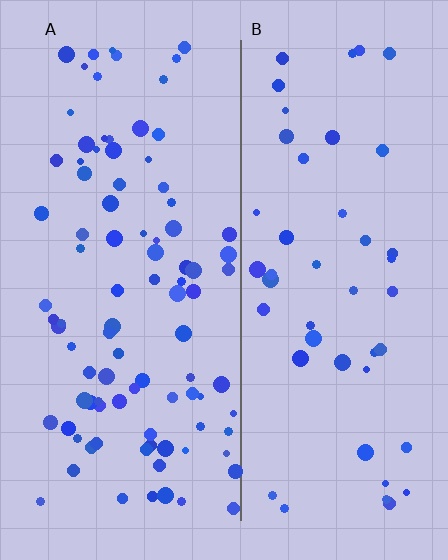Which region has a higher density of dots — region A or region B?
A (the left).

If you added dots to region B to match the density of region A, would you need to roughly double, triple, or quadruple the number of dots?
Approximately double.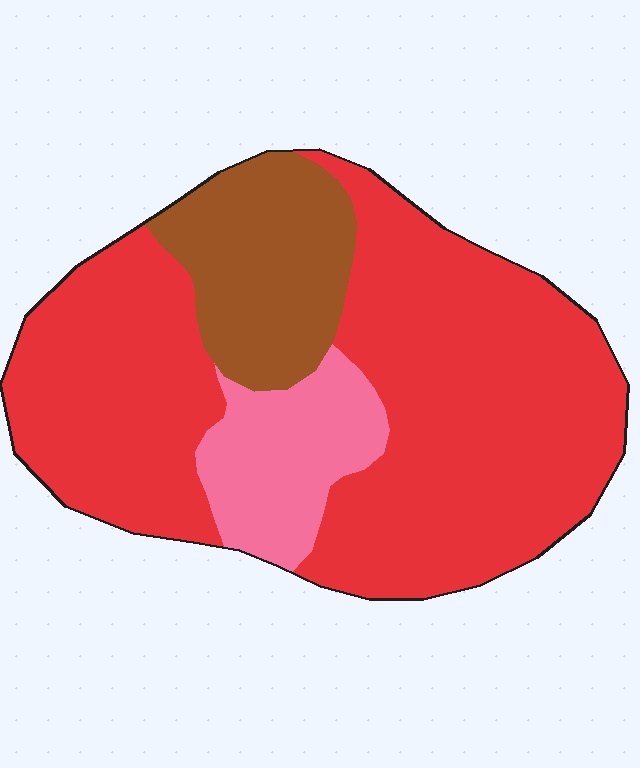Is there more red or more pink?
Red.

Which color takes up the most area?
Red, at roughly 70%.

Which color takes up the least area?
Pink, at roughly 15%.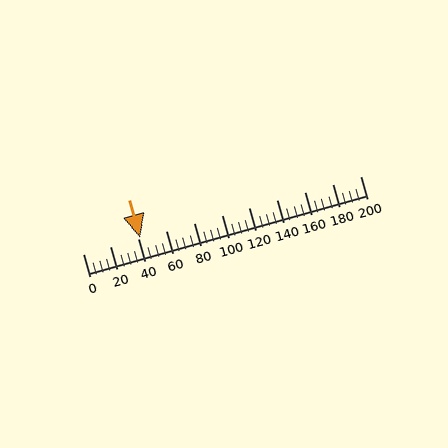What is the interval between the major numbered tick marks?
The major tick marks are spaced 20 units apart.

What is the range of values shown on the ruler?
The ruler shows values from 0 to 200.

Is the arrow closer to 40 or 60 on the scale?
The arrow is closer to 40.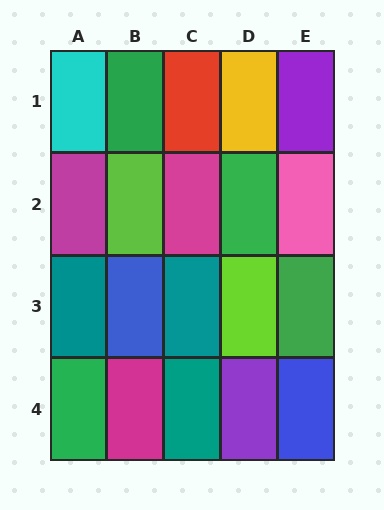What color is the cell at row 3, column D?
Lime.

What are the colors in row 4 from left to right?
Green, magenta, teal, purple, blue.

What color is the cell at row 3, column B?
Blue.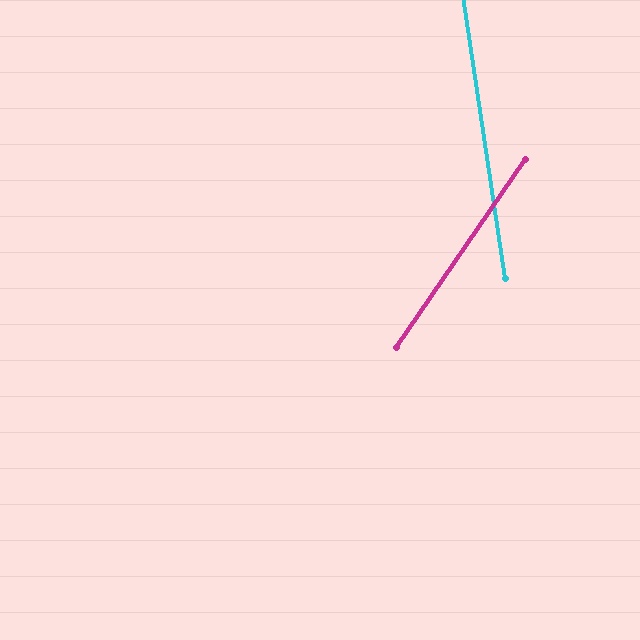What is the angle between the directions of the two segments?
Approximately 43 degrees.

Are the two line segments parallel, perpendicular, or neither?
Neither parallel nor perpendicular — they differ by about 43°.